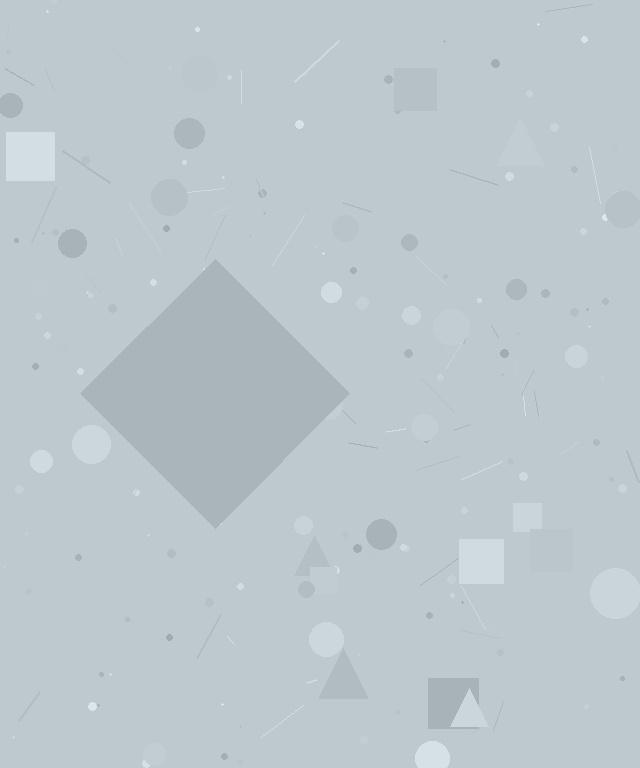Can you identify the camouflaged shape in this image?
The camouflaged shape is a diamond.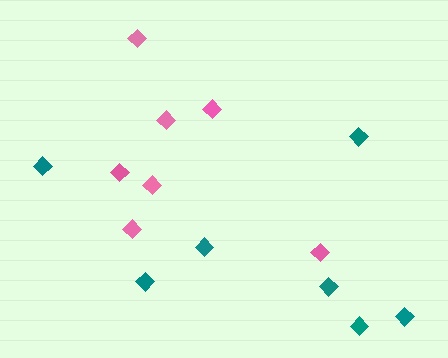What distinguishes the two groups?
There are 2 groups: one group of teal diamonds (7) and one group of pink diamonds (7).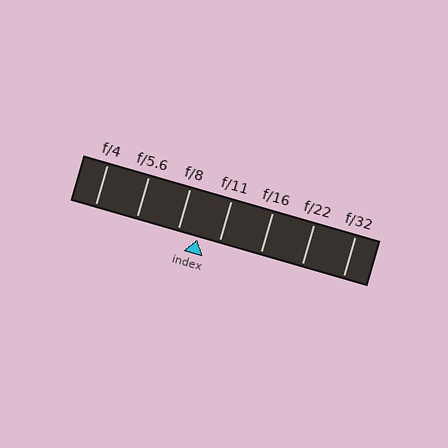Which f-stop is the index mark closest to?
The index mark is closest to f/8.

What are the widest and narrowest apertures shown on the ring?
The widest aperture shown is f/4 and the narrowest is f/32.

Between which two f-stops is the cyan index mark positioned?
The index mark is between f/8 and f/11.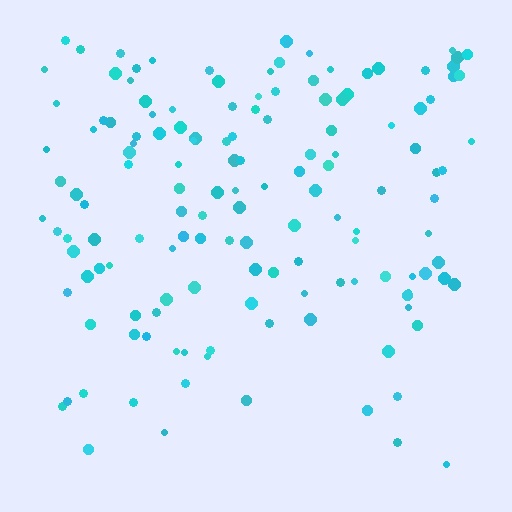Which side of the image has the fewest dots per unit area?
The bottom.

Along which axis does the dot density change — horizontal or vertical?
Vertical.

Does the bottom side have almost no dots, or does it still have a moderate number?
Still a moderate number, just noticeably fewer than the top.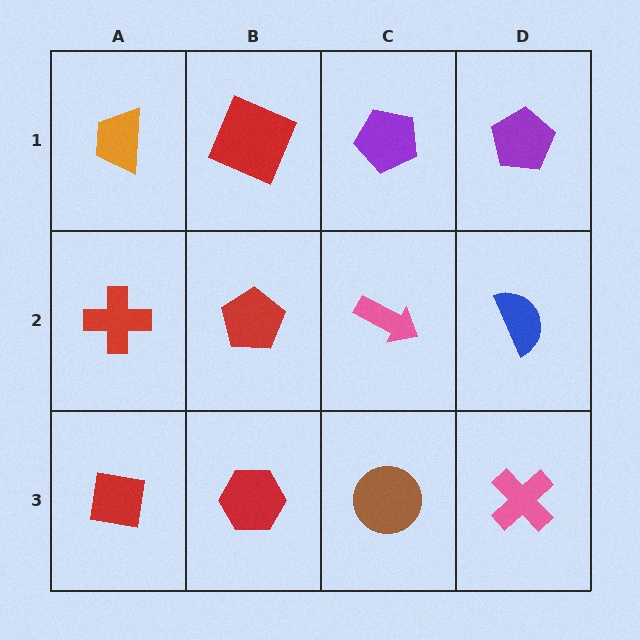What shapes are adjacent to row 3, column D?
A blue semicircle (row 2, column D), a brown circle (row 3, column C).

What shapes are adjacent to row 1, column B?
A red pentagon (row 2, column B), an orange trapezoid (row 1, column A), a purple pentagon (row 1, column C).